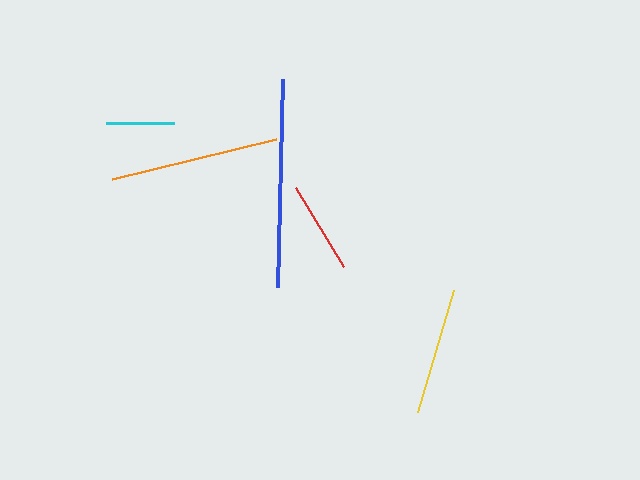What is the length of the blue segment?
The blue segment is approximately 208 pixels long.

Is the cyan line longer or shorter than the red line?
The red line is longer than the cyan line.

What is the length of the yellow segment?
The yellow segment is approximately 127 pixels long.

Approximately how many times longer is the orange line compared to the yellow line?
The orange line is approximately 1.3 times the length of the yellow line.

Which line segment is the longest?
The blue line is the longest at approximately 208 pixels.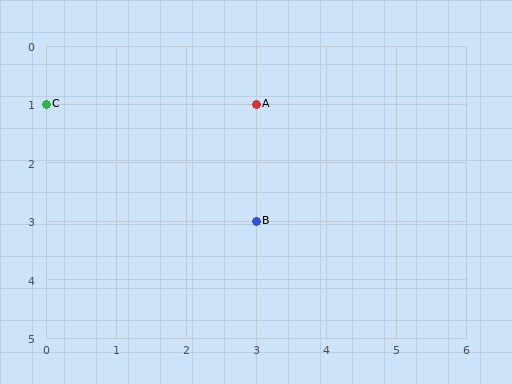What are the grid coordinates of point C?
Point C is at grid coordinates (0, 1).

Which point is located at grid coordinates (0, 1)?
Point C is at (0, 1).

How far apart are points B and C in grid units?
Points B and C are 3 columns and 2 rows apart (about 3.6 grid units diagonally).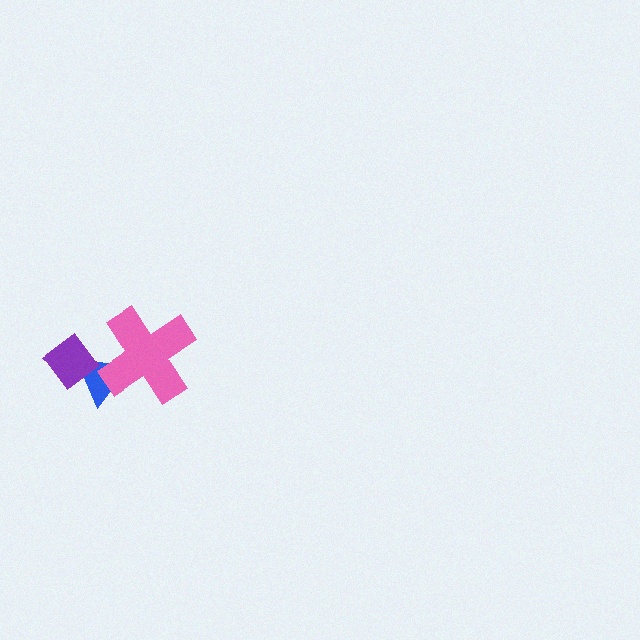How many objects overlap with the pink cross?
1 object overlaps with the pink cross.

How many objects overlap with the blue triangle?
2 objects overlap with the blue triangle.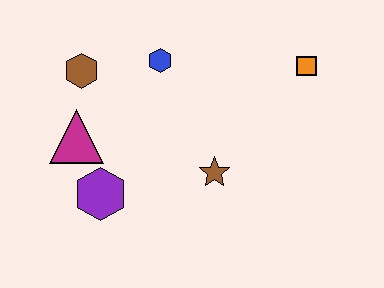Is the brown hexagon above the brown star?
Yes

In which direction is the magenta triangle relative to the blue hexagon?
The magenta triangle is to the left of the blue hexagon.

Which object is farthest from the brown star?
The brown hexagon is farthest from the brown star.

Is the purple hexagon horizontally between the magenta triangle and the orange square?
Yes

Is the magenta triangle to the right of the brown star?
No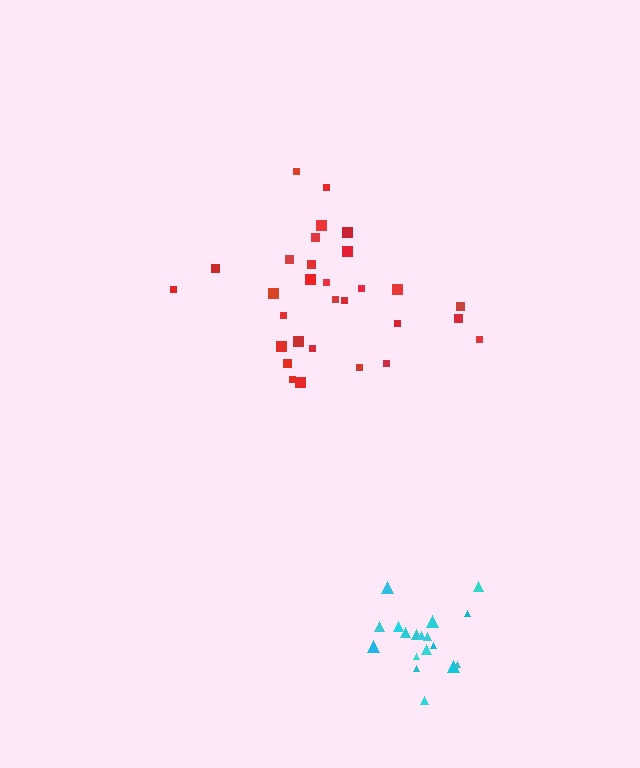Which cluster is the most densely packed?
Cyan.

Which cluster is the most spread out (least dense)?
Red.